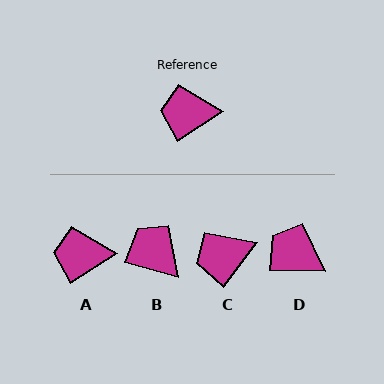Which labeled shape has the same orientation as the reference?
A.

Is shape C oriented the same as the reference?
No, it is off by about 20 degrees.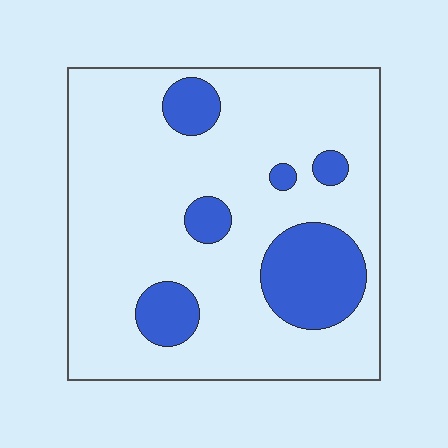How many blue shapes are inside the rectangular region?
6.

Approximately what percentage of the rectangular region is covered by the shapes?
Approximately 20%.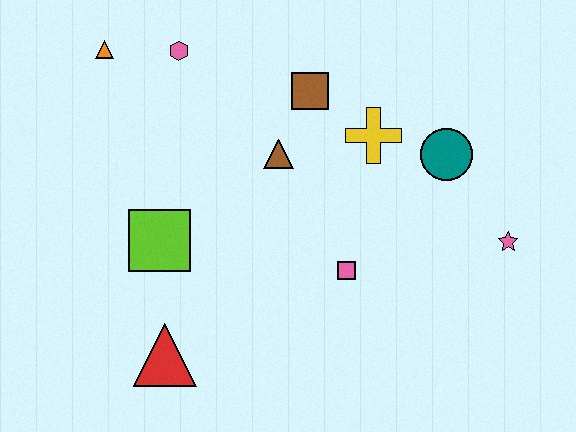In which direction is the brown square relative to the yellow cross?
The brown square is to the left of the yellow cross.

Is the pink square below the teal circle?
Yes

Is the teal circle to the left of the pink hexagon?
No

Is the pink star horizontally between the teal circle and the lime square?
No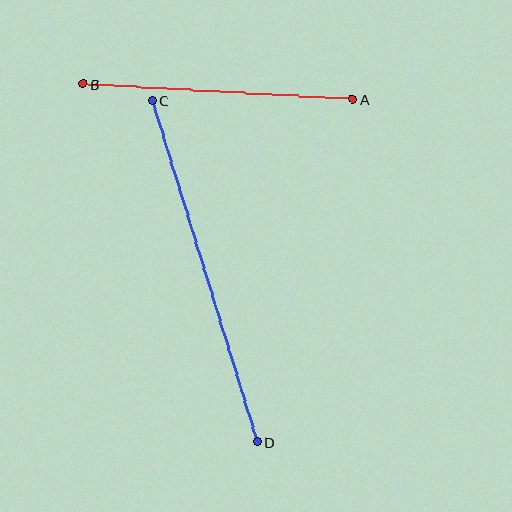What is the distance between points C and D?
The distance is approximately 357 pixels.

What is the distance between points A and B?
The distance is approximately 270 pixels.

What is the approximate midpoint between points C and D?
The midpoint is at approximately (205, 272) pixels.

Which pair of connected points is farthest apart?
Points C and D are farthest apart.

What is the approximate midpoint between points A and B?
The midpoint is at approximately (218, 92) pixels.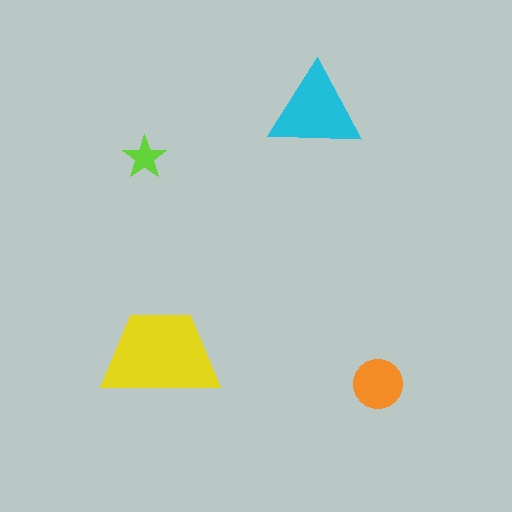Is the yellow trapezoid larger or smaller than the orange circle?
Larger.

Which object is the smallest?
The lime star.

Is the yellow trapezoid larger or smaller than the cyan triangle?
Larger.